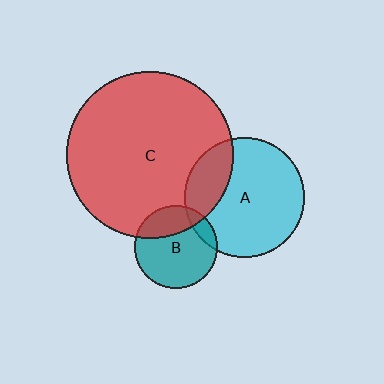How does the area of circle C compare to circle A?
Approximately 1.9 times.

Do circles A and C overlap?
Yes.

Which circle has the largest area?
Circle C (red).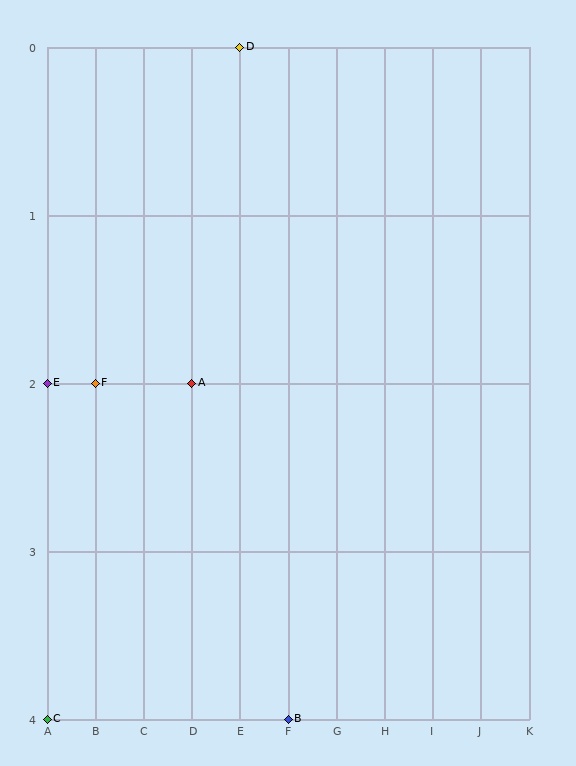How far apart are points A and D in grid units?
Points A and D are 1 column and 2 rows apart (about 2.2 grid units diagonally).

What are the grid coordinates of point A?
Point A is at grid coordinates (D, 2).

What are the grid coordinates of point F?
Point F is at grid coordinates (B, 2).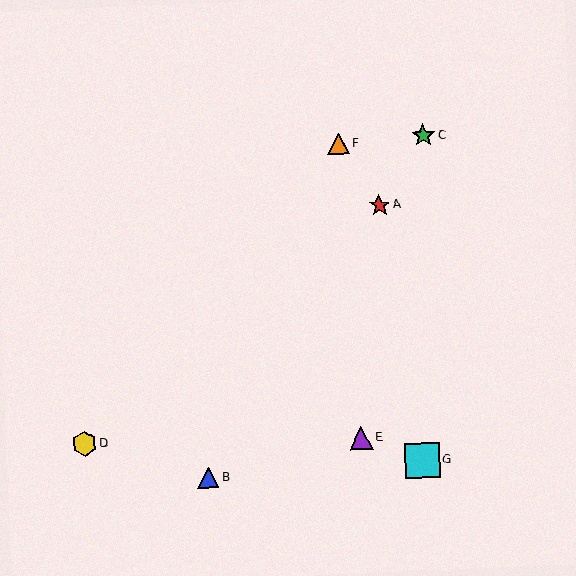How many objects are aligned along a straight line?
3 objects (A, B, C) are aligned along a straight line.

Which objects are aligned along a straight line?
Objects A, B, C are aligned along a straight line.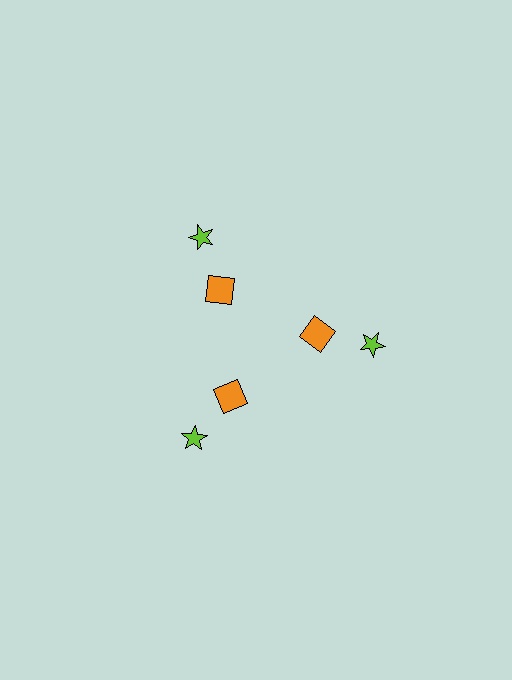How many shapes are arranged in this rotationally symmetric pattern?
There are 6 shapes, arranged in 3 groups of 2.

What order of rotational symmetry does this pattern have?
This pattern has 3-fold rotational symmetry.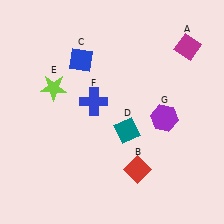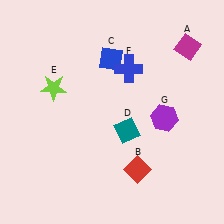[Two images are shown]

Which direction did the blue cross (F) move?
The blue cross (F) moved right.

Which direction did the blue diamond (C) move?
The blue diamond (C) moved right.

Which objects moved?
The objects that moved are: the blue diamond (C), the blue cross (F).